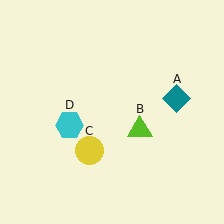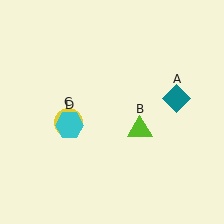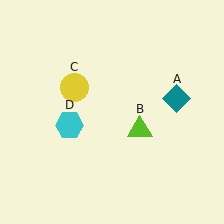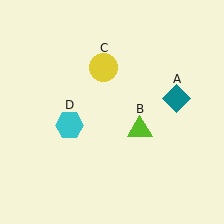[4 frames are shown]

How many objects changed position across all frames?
1 object changed position: yellow circle (object C).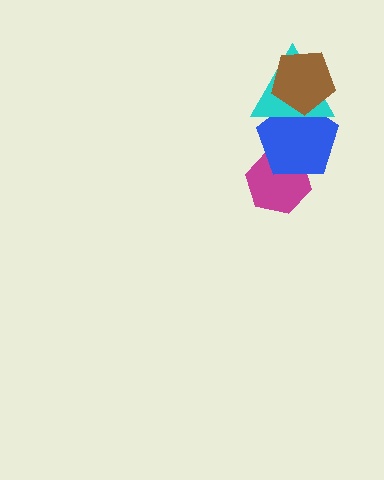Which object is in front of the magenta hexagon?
The blue pentagon is in front of the magenta hexagon.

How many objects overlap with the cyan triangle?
2 objects overlap with the cyan triangle.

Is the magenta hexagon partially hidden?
Yes, it is partially covered by another shape.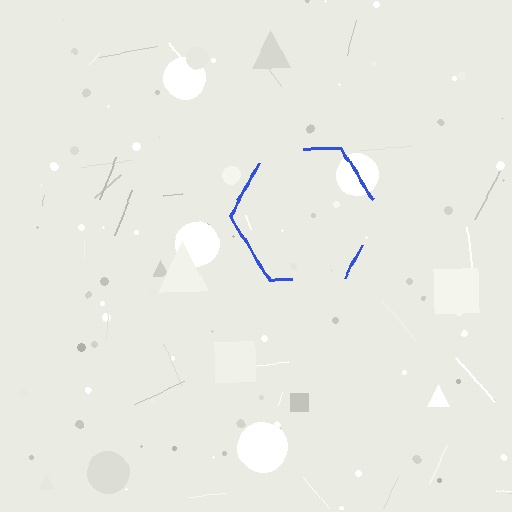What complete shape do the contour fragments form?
The contour fragments form a hexagon.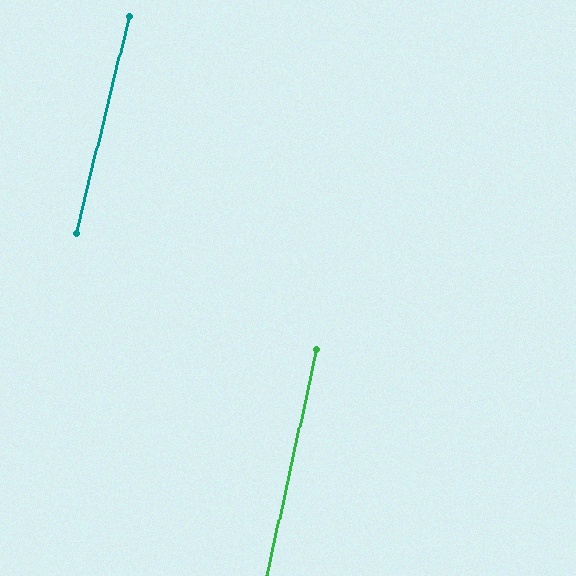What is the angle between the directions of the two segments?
Approximately 1 degree.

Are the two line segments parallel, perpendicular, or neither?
Parallel — their directions differ by only 1.4°.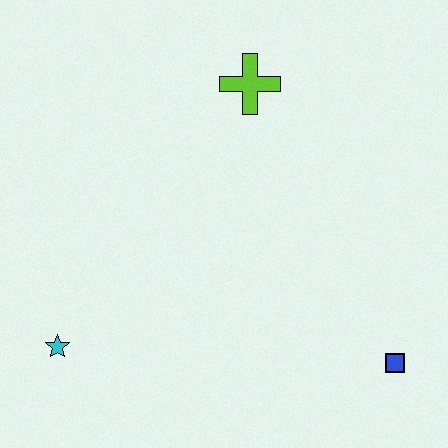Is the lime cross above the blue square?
Yes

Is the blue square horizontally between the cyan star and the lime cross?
No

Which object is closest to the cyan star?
The lime cross is closest to the cyan star.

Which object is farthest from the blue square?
The cyan star is farthest from the blue square.